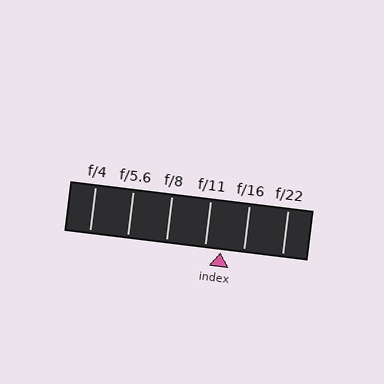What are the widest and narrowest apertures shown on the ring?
The widest aperture shown is f/4 and the narrowest is f/22.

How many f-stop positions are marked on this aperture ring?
There are 6 f-stop positions marked.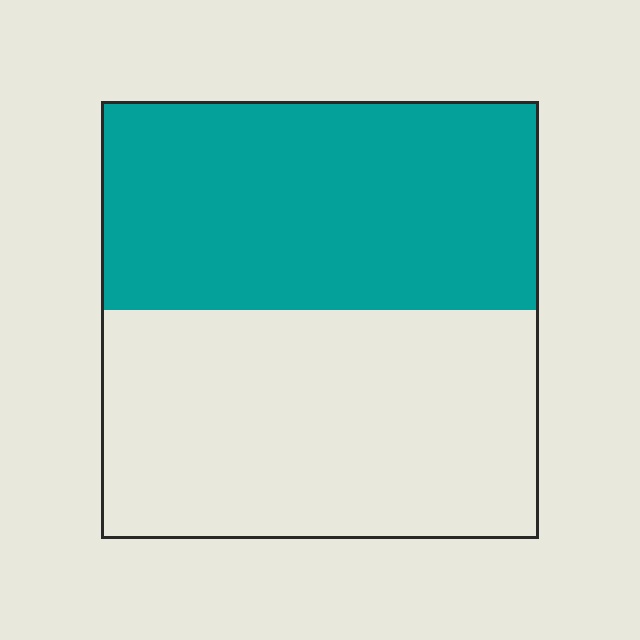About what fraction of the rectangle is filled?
About one half (1/2).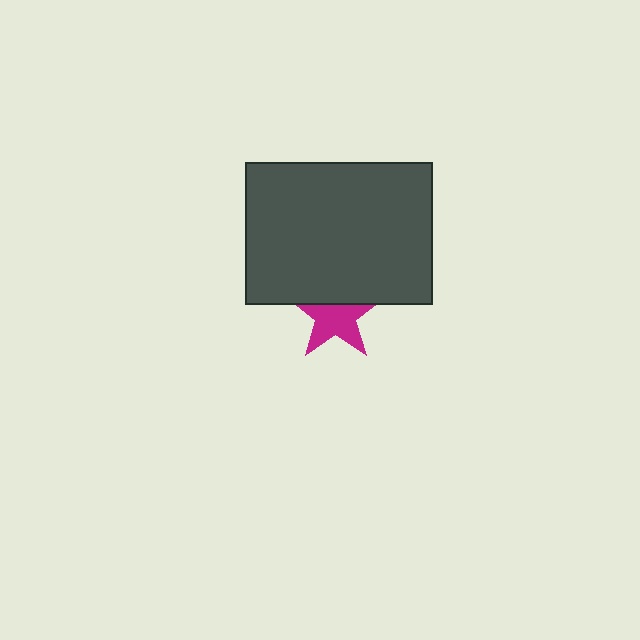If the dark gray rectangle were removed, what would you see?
You would see the complete magenta star.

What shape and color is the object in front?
The object in front is a dark gray rectangle.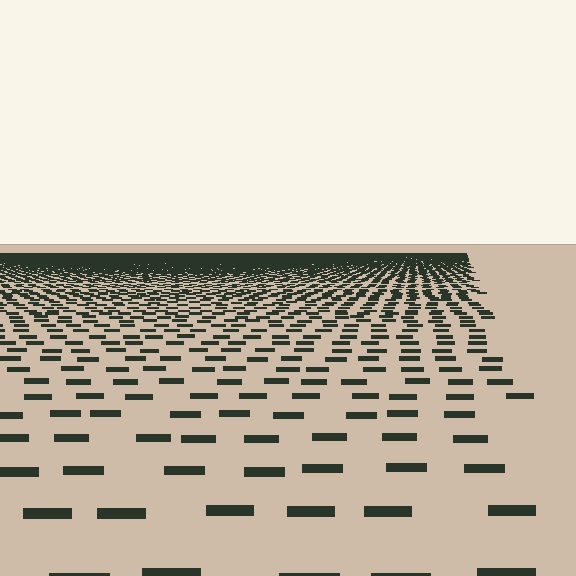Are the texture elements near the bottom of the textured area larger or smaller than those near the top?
Larger. Near the bottom, elements are closer to the viewer and appear at a bigger on-screen size.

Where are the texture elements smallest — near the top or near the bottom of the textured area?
Near the top.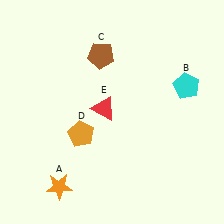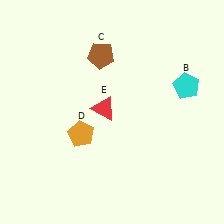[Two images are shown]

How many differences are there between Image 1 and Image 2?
There is 1 difference between the two images.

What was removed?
The orange star (A) was removed in Image 2.